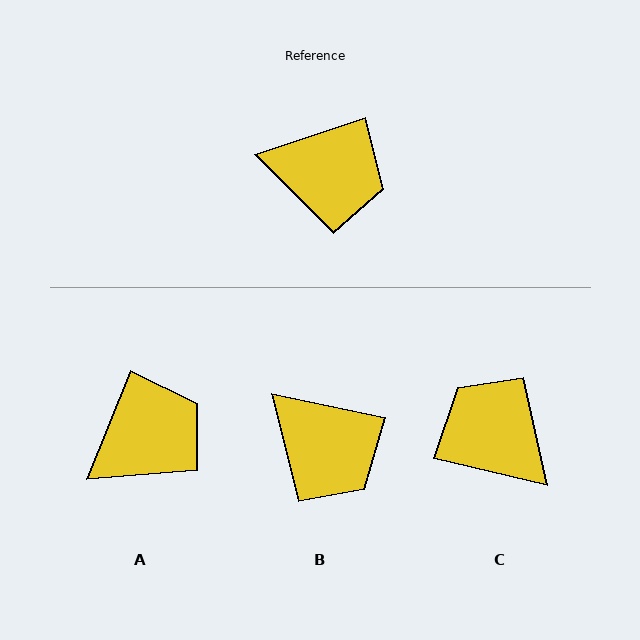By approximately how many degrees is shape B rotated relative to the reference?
Approximately 31 degrees clockwise.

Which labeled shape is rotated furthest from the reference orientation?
C, about 148 degrees away.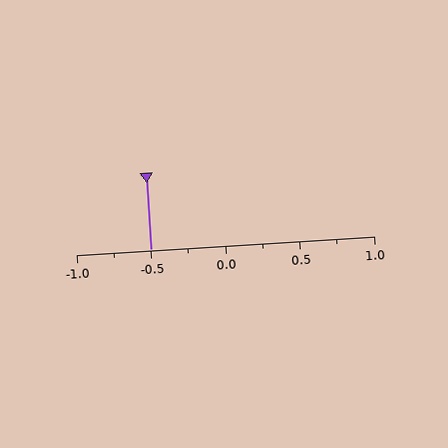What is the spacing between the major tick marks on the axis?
The major ticks are spaced 0.5 apart.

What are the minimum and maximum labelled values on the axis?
The axis runs from -1.0 to 1.0.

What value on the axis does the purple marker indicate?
The marker indicates approximately -0.5.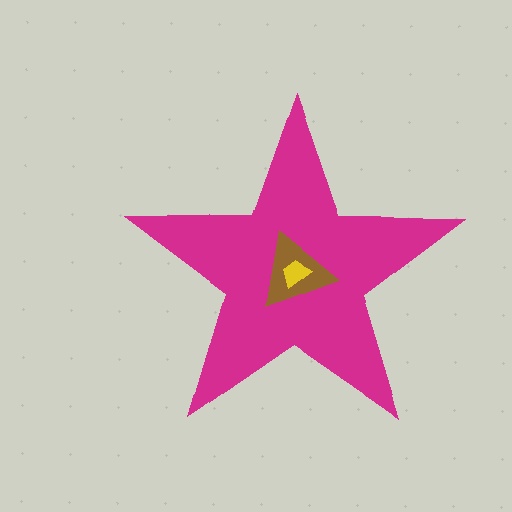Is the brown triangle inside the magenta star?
Yes.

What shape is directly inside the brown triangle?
The yellow trapezoid.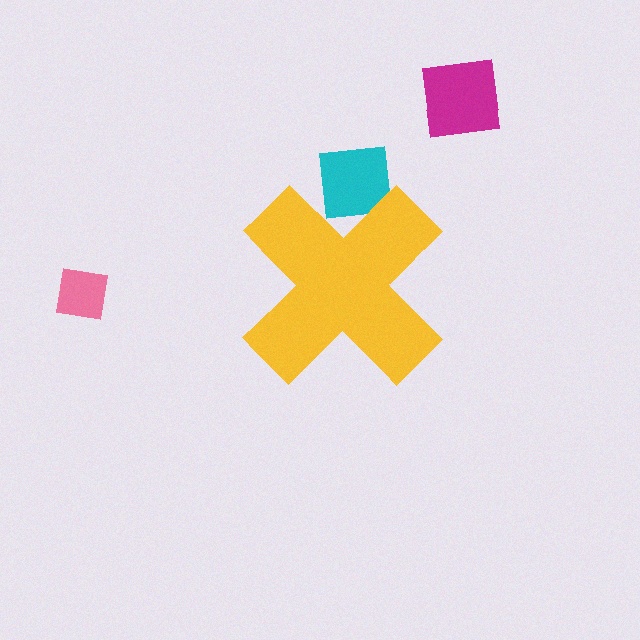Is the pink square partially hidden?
No, the pink square is fully visible.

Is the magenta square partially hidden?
No, the magenta square is fully visible.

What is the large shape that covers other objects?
A yellow cross.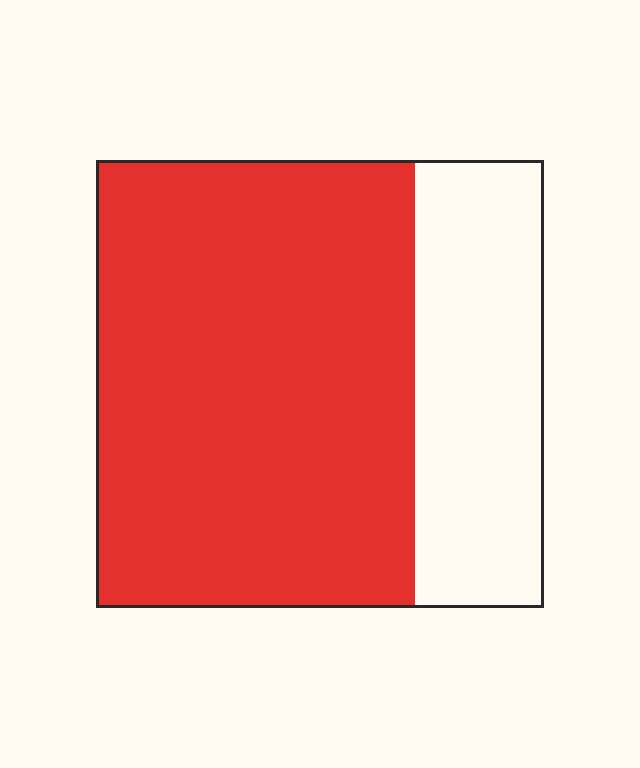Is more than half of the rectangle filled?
Yes.